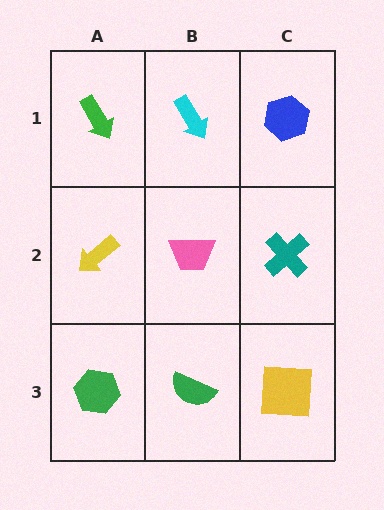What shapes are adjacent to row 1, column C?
A teal cross (row 2, column C), a cyan arrow (row 1, column B).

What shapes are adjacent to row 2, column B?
A cyan arrow (row 1, column B), a green semicircle (row 3, column B), a yellow arrow (row 2, column A), a teal cross (row 2, column C).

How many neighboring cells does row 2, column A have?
3.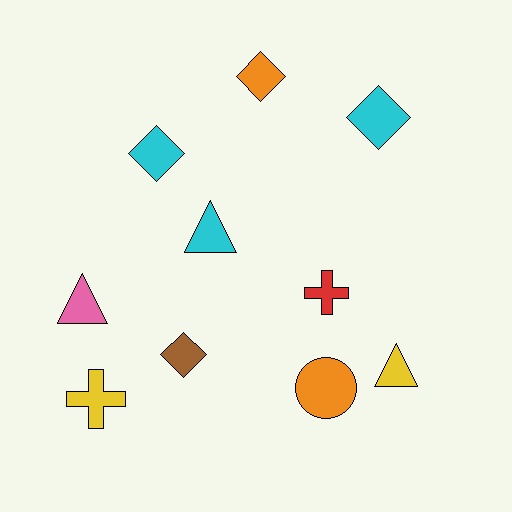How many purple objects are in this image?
There are no purple objects.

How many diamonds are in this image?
There are 4 diamonds.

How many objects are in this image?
There are 10 objects.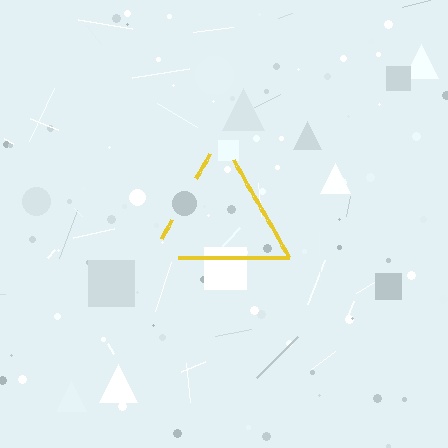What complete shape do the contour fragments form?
The contour fragments form a triangle.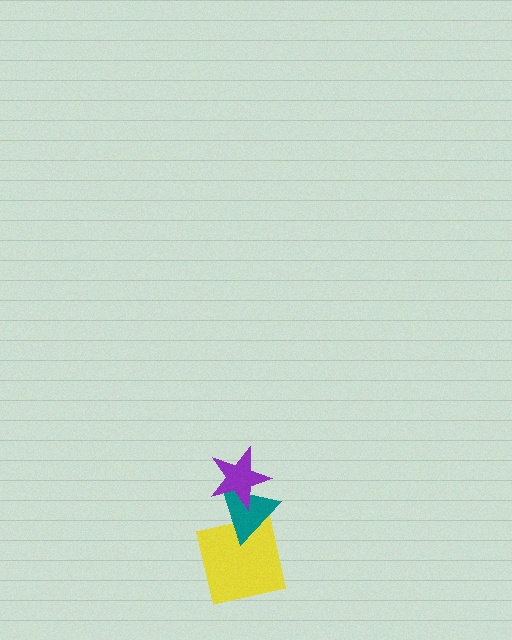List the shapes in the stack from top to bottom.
From top to bottom: the purple star, the teal triangle, the yellow square.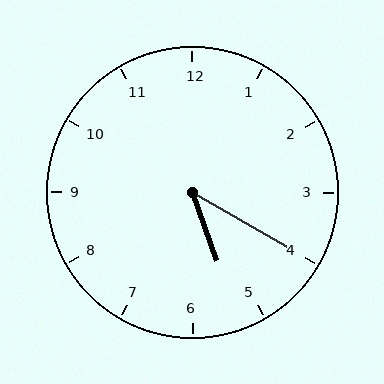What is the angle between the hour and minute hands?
Approximately 40 degrees.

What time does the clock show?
5:20.